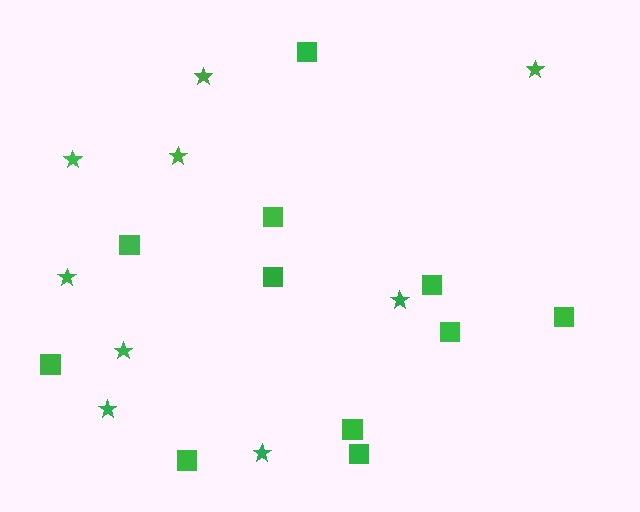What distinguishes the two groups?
There are 2 groups: one group of squares (11) and one group of stars (9).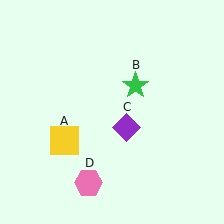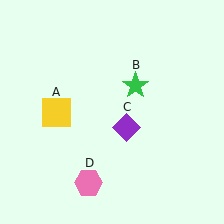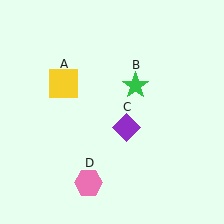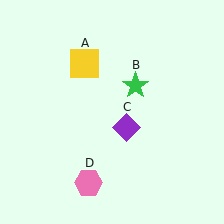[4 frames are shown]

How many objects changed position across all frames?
1 object changed position: yellow square (object A).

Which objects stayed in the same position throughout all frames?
Green star (object B) and purple diamond (object C) and pink hexagon (object D) remained stationary.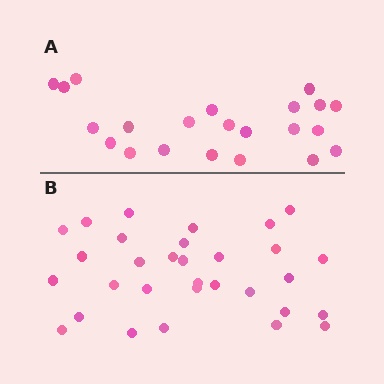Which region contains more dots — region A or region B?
Region B (the bottom region) has more dots.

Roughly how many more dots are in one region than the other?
Region B has roughly 8 or so more dots than region A.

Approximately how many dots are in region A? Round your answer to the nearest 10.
About 20 dots. (The exact count is 22, which rounds to 20.)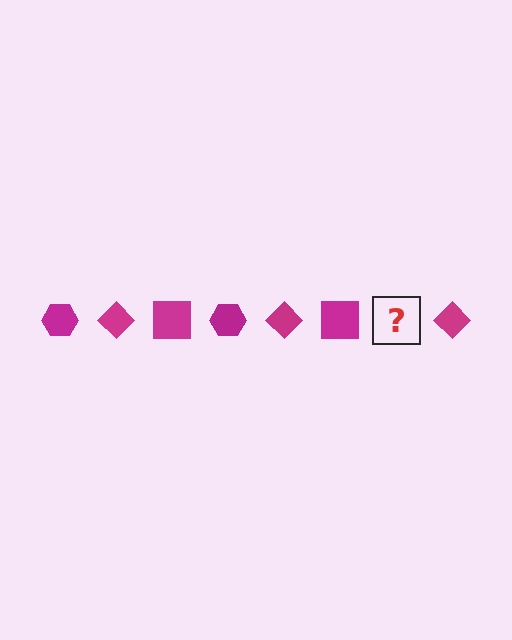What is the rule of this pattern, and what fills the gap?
The rule is that the pattern cycles through hexagon, diamond, square shapes in magenta. The gap should be filled with a magenta hexagon.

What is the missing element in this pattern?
The missing element is a magenta hexagon.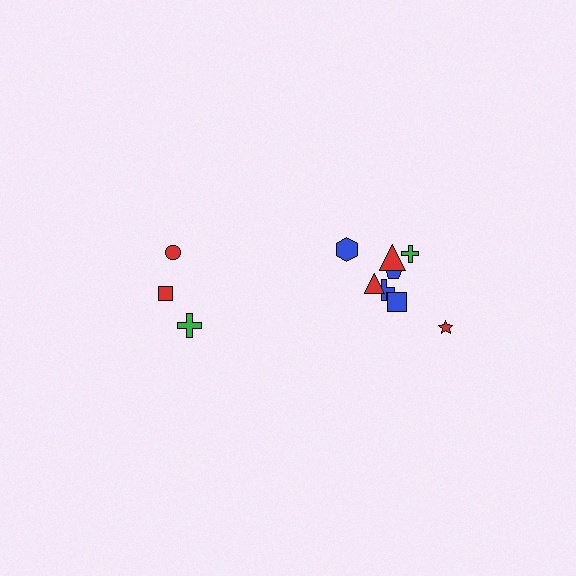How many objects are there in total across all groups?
There are 11 objects.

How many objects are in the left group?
There are 3 objects.